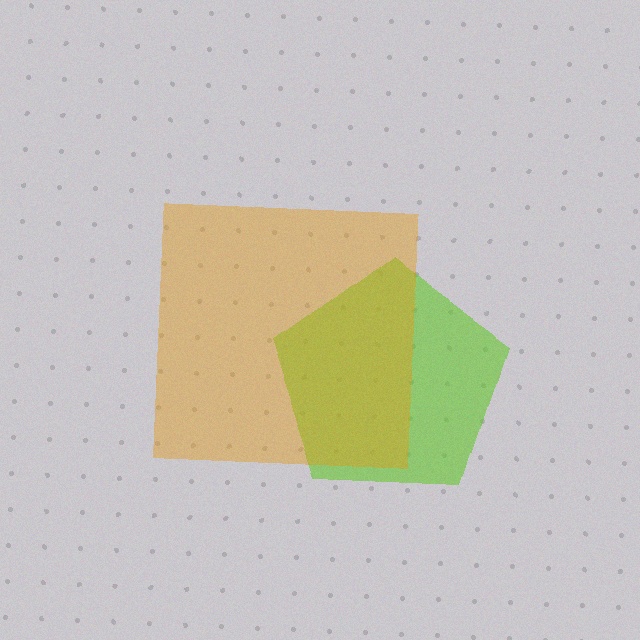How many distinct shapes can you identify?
There are 2 distinct shapes: a lime pentagon, an orange square.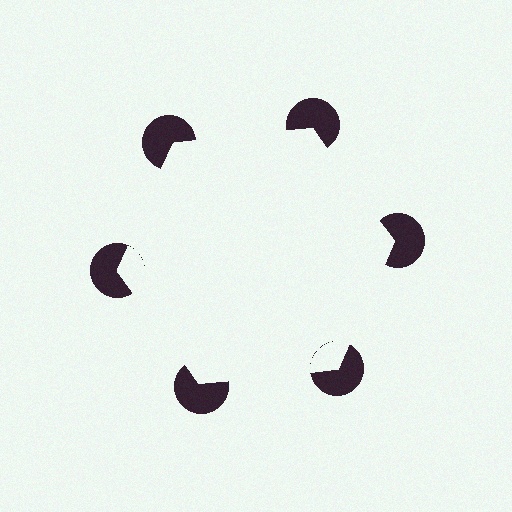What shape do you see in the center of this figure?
An illusory hexagon — its edges are inferred from the aligned wedge cuts in the pac-man discs, not physically drawn.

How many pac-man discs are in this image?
There are 6 — one at each vertex of the illusory hexagon.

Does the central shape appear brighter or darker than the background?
It typically appears slightly brighter than the background, even though no actual brightness change is drawn.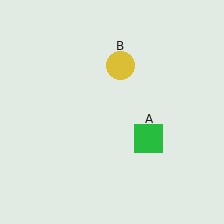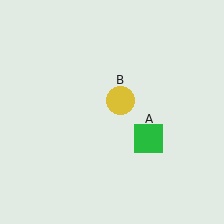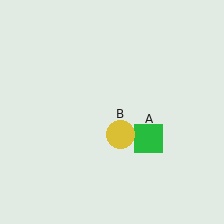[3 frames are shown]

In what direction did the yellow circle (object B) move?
The yellow circle (object B) moved down.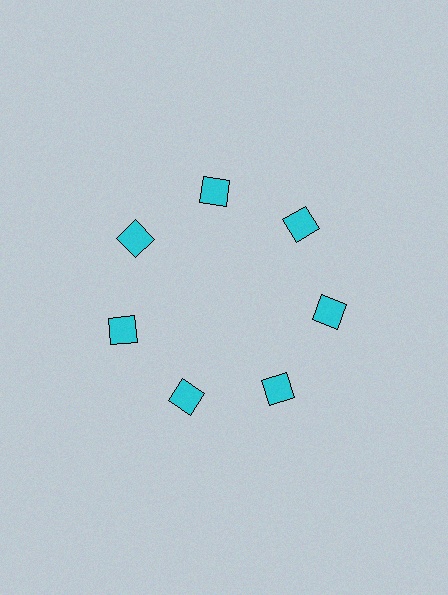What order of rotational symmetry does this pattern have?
This pattern has 7-fold rotational symmetry.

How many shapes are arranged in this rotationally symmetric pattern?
There are 7 shapes, arranged in 7 groups of 1.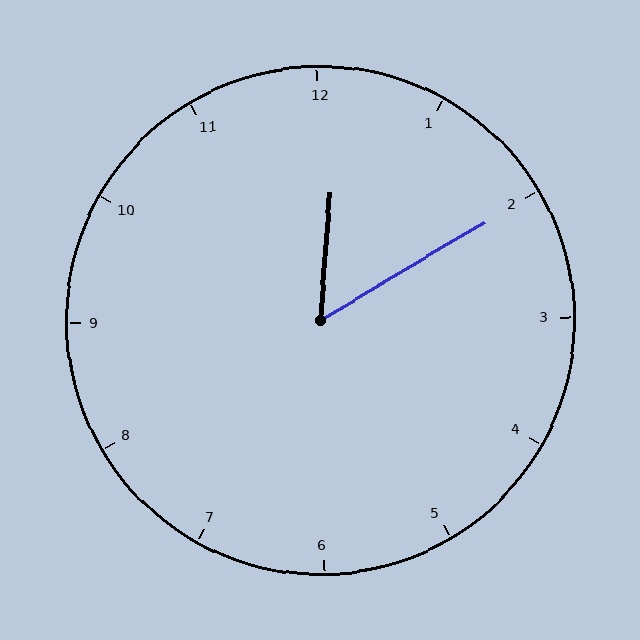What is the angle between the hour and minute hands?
Approximately 55 degrees.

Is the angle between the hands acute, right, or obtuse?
It is acute.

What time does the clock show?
12:10.